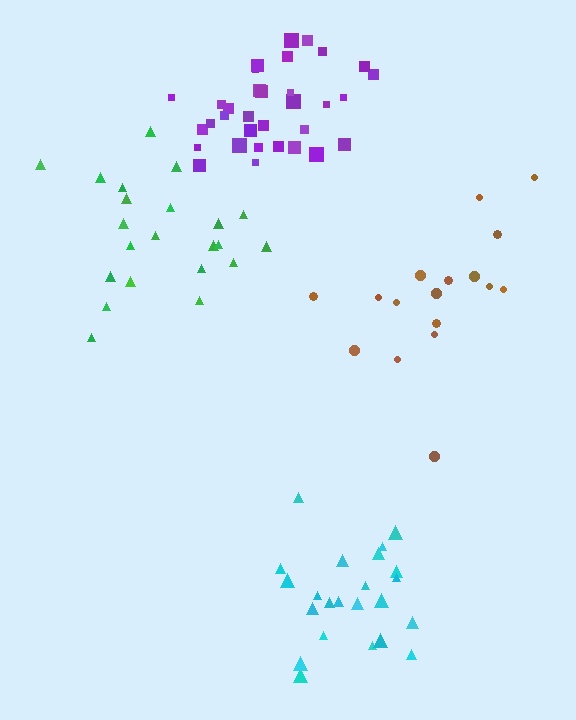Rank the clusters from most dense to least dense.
purple, cyan, green, brown.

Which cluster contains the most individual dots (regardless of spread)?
Purple (33).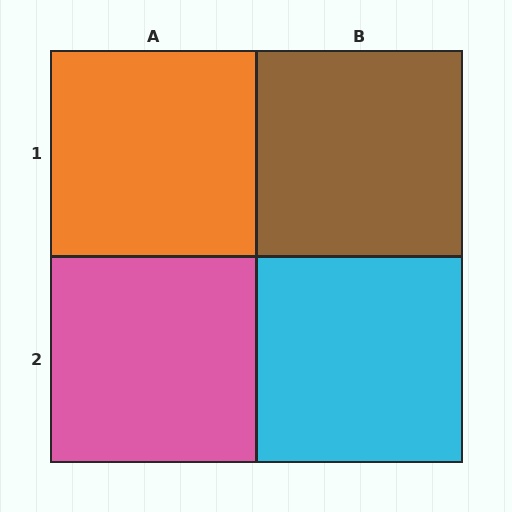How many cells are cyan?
1 cell is cyan.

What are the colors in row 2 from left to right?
Pink, cyan.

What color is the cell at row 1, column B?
Brown.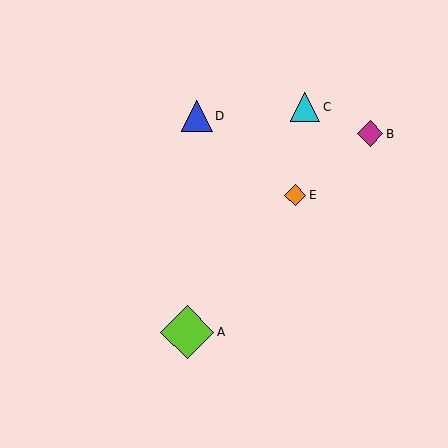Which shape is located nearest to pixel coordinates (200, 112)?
The blue triangle (labeled D) at (197, 116) is nearest to that location.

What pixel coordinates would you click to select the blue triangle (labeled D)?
Click at (197, 116) to select the blue triangle D.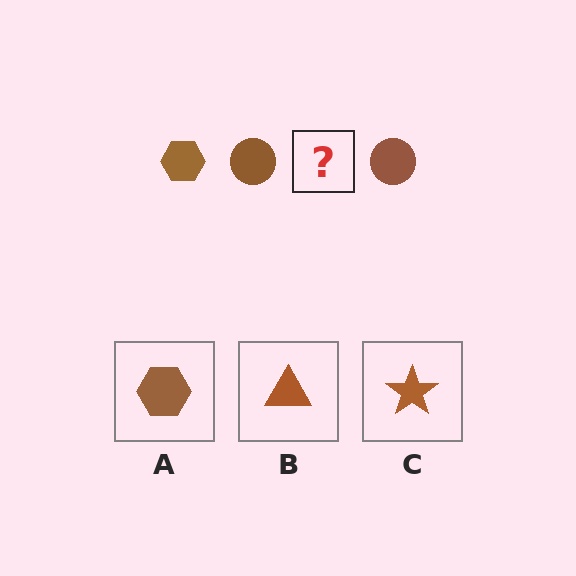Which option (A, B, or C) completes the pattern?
A.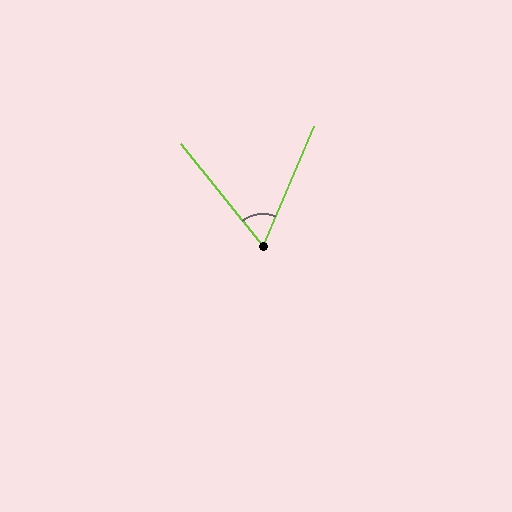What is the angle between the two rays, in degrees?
Approximately 62 degrees.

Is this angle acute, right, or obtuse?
It is acute.